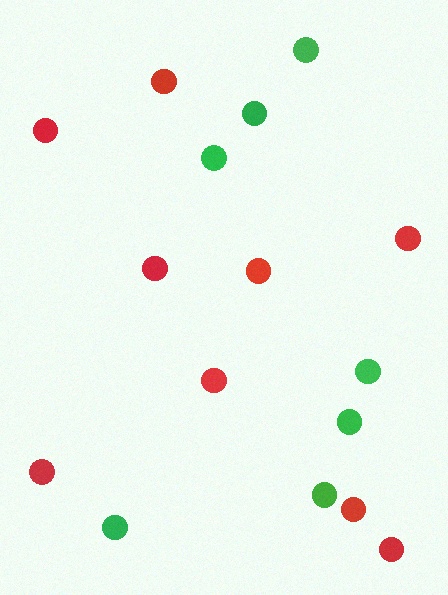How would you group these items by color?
There are 2 groups: one group of red circles (9) and one group of green circles (7).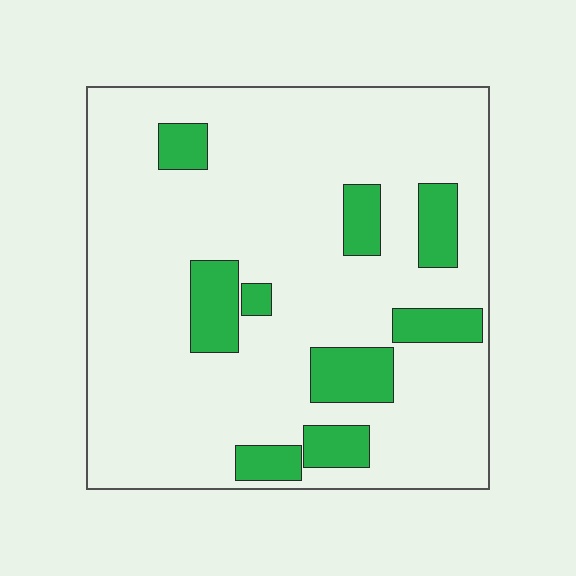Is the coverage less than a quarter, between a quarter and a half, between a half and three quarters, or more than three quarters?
Less than a quarter.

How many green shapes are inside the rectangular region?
9.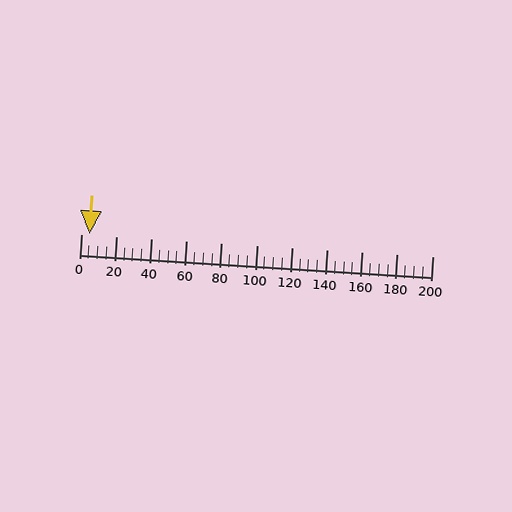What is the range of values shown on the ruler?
The ruler shows values from 0 to 200.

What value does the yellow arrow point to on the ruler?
The yellow arrow points to approximately 5.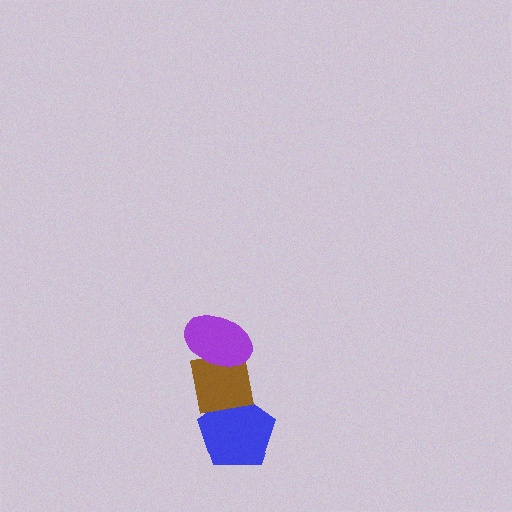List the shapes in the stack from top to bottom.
From top to bottom: the purple ellipse, the brown square, the blue pentagon.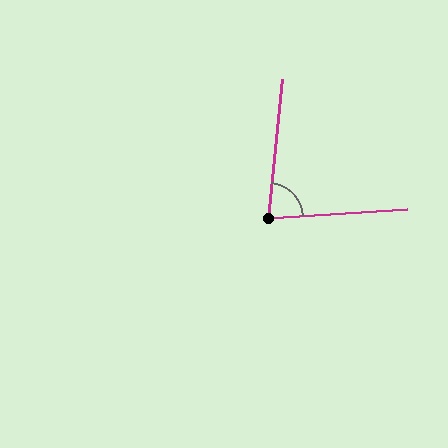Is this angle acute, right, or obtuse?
It is acute.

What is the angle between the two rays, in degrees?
Approximately 81 degrees.